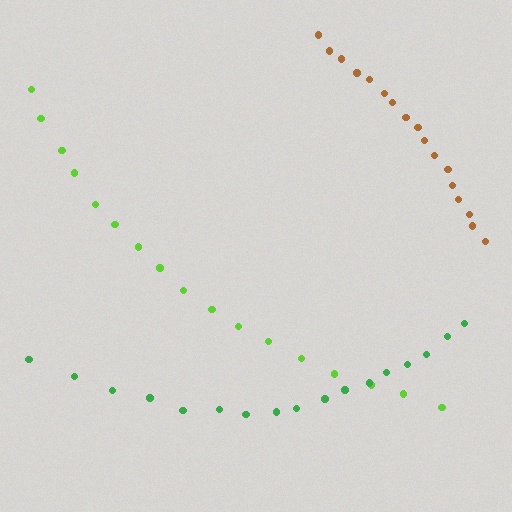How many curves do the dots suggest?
There are 3 distinct paths.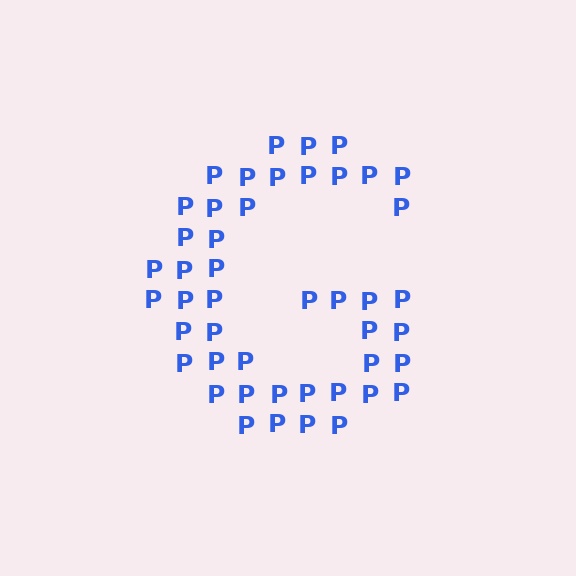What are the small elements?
The small elements are letter P's.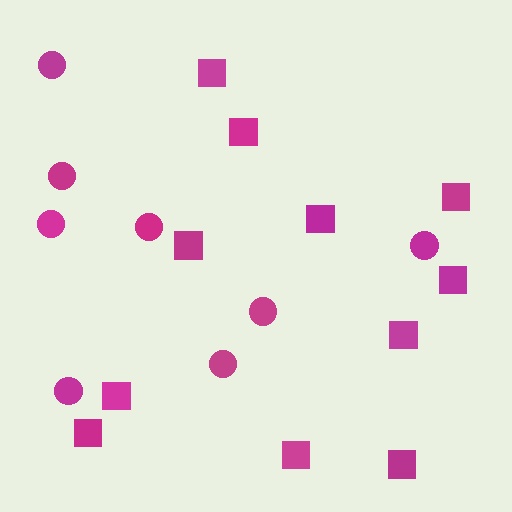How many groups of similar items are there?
There are 2 groups: one group of circles (8) and one group of squares (11).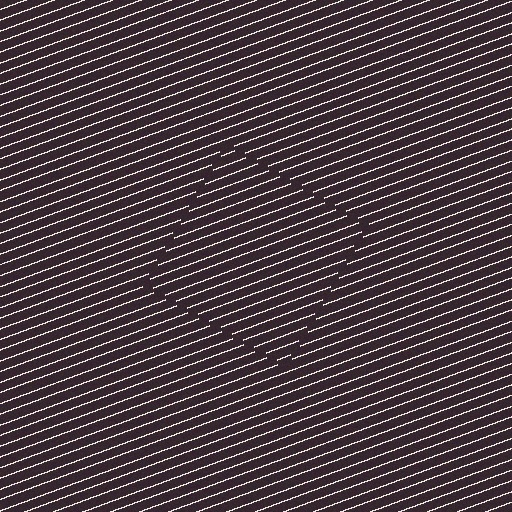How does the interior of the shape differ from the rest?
The interior of the shape contains the same grating, shifted by half a period — the contour is defined by the phase discontinuity where line-ends from the inner and outer gratings abut.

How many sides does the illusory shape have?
4 sides — the line-ends trace a square.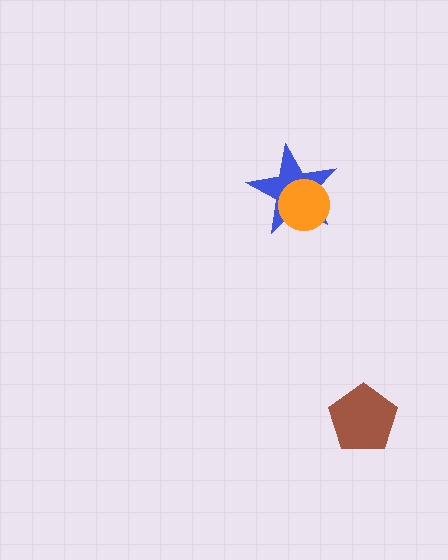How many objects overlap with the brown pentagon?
0 objects overlap with the brown pentagon.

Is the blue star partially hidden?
Yes, it is partially covered by another shape.